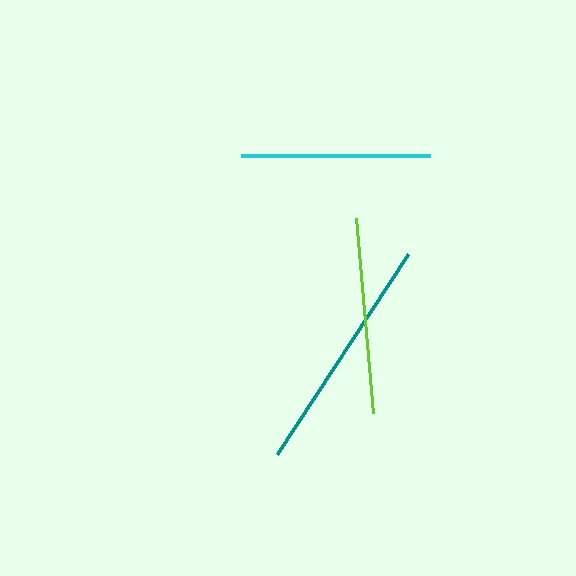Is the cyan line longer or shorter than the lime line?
The lime line is longer than the cyan line.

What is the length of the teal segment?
The teal segment is approximately 239 pixels long.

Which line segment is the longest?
The teal line is the longest at approximately 239 pixels.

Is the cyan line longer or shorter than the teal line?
The teal line is longer than the cyan line.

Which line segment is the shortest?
The cyan line is the shortest at approximately 189 pixels.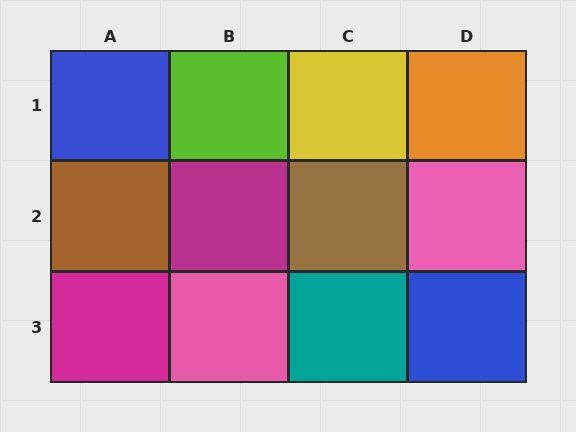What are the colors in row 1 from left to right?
Blue, lime, yellow, orange.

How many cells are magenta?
2 cells are magenta.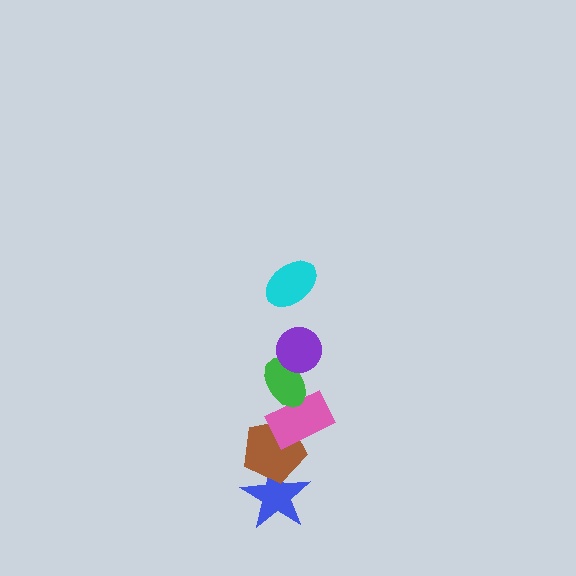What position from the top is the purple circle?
The purple circle is 2nd from the top.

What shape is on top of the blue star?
The brown pentagon is on top of the blue star.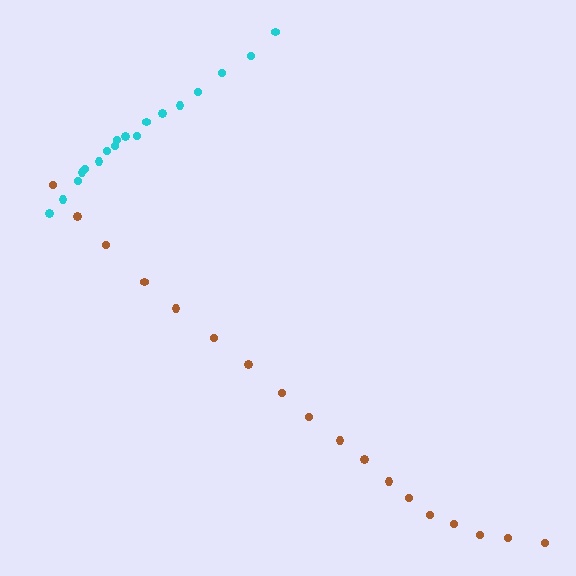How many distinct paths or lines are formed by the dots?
There are 2 distinct paths.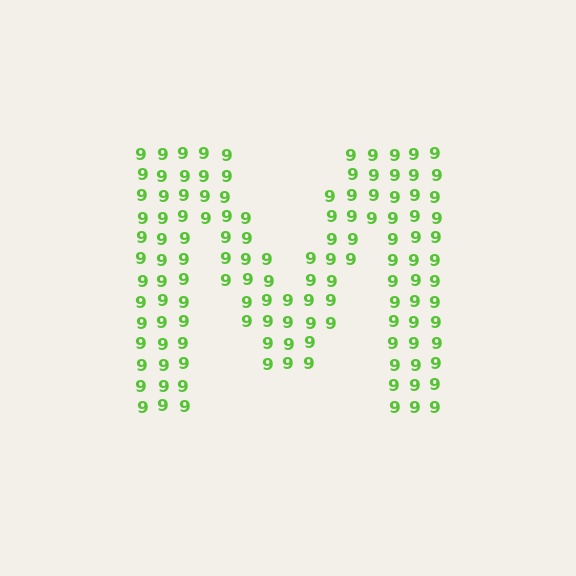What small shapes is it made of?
It is made of small digit 9's.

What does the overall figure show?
The overall figure shows the letter M.